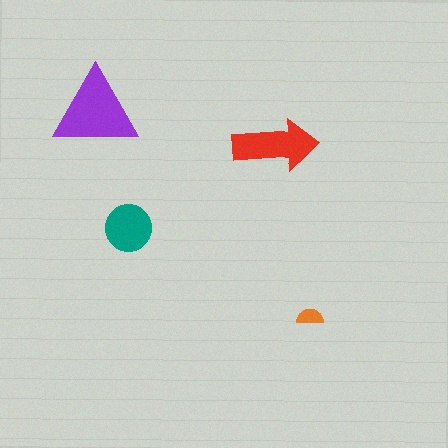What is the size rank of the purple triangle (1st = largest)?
1st.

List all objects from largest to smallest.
The purple triangle, the red arrow, the teal circle, the orange semicircle.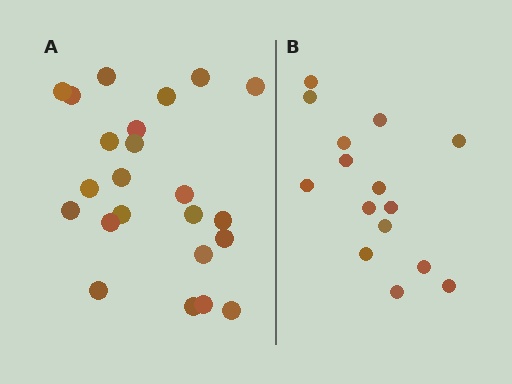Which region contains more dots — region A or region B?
Region A (the left region) has more dots.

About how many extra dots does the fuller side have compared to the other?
Region A has roughly 8 or so more dots than region B.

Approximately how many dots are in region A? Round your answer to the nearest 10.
About 20 dots. (The exact count is 23, which rounds to 20.)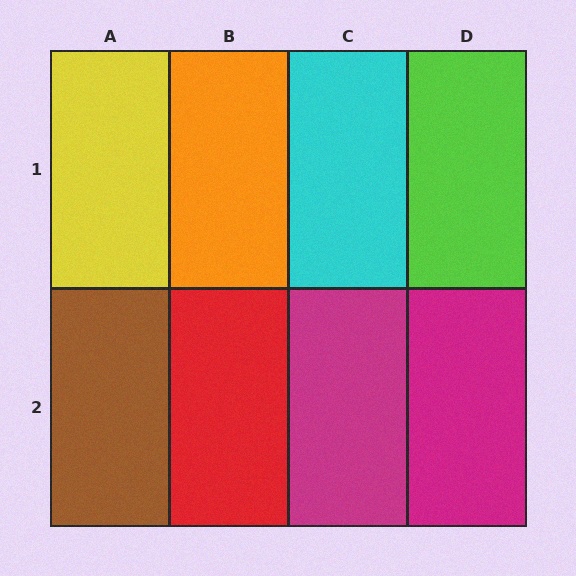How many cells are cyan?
1 cell is cyan.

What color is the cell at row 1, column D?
Lime.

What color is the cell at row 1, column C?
Cyan.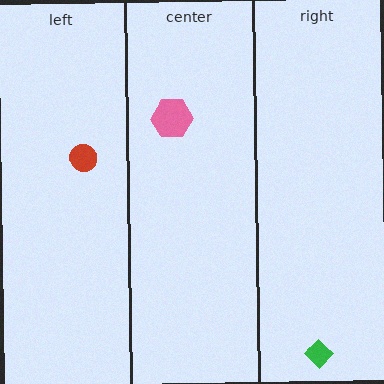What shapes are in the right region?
The green diamond.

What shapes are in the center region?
The pink hexagon.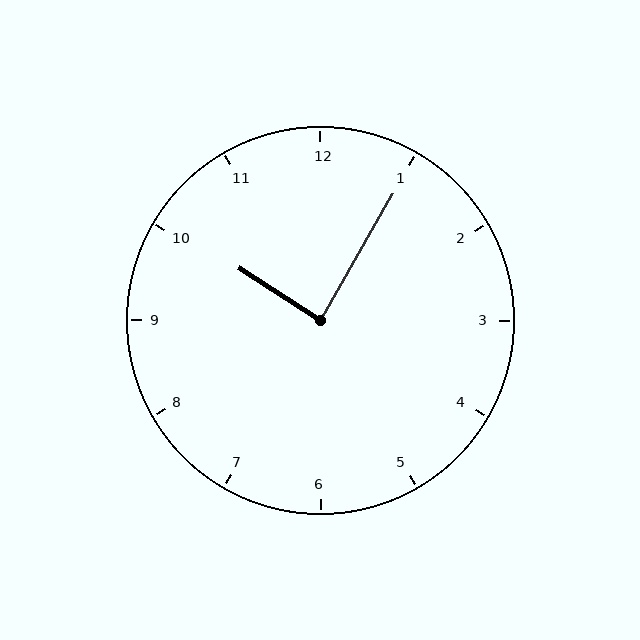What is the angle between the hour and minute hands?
Approximately 88 degrees.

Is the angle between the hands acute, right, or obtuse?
It is right.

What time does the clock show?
10:05.